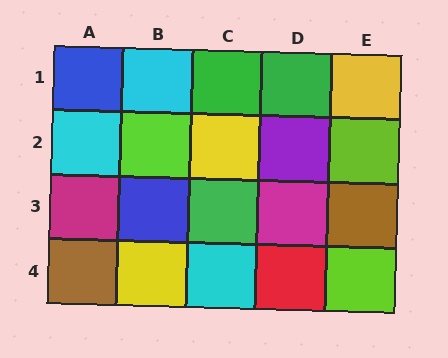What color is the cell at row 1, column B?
Cyan.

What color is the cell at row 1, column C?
Green.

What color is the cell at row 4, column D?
Red.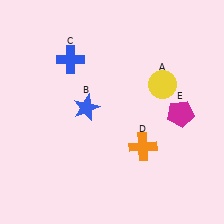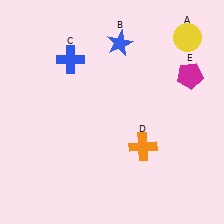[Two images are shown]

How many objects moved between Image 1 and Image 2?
3 objects moved between the two images.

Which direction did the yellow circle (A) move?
The yellow circle (A) moved up.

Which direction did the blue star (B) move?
The blue star (B) moved up.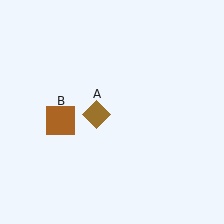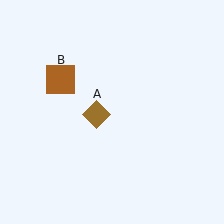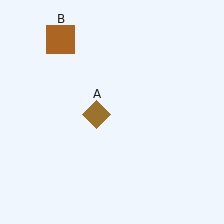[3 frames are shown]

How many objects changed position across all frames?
1 object changed position: brown square (object B).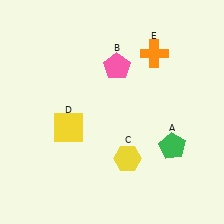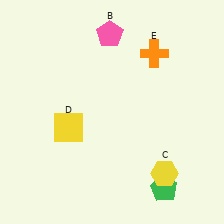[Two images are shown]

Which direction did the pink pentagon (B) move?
The pink pentagon (B) moved up.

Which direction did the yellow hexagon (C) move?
The yellow hexagon (C) moved right.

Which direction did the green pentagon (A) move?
The green pentagon (A) moved down.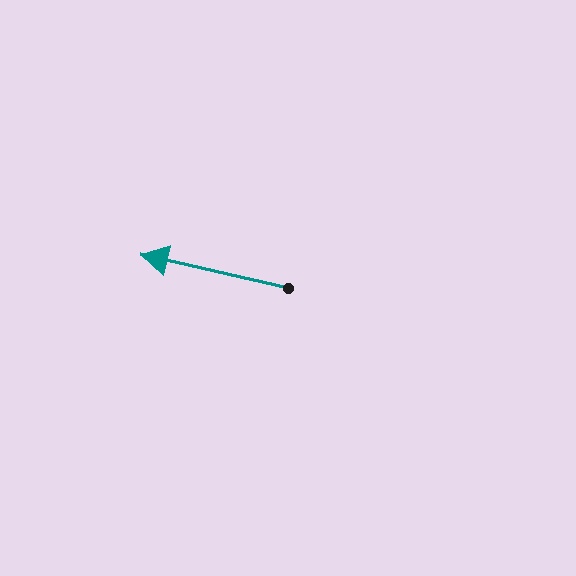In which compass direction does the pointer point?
West.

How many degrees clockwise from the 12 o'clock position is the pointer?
Approximately 283 degrees.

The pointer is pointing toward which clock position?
Roughly 9 o'clock.